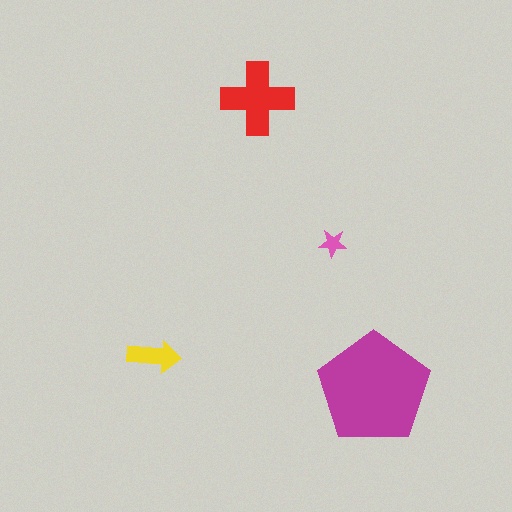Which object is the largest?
The magenta pentagon.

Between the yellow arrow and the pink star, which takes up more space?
The yellow arrow.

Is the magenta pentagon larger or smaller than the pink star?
Larger.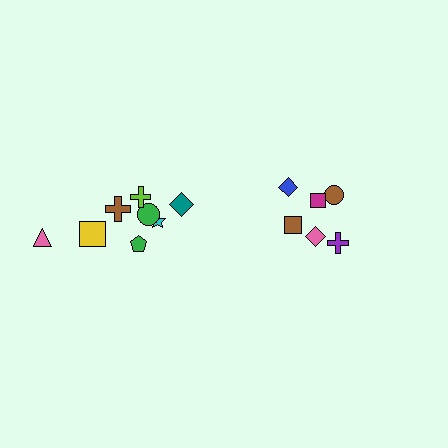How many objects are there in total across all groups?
There are 14 objects.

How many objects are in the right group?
There are 6 objects.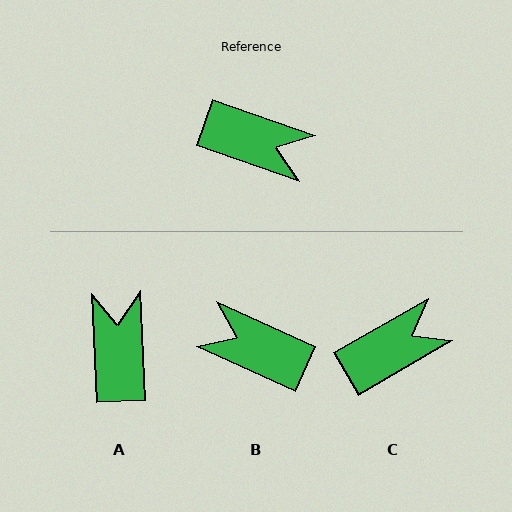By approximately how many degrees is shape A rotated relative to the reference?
Approximately 112 degrees counter-clockwise.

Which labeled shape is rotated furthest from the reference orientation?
B, about 175 degrees away.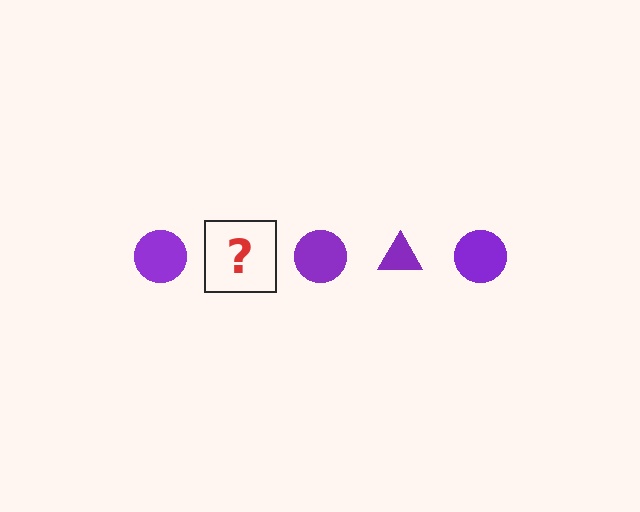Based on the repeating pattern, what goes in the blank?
The blank should be a purple triangle.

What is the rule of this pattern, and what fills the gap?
The rule is that the pattern cycles through circle, triangle shapes in purple. The gap should be filled with a purple triangle.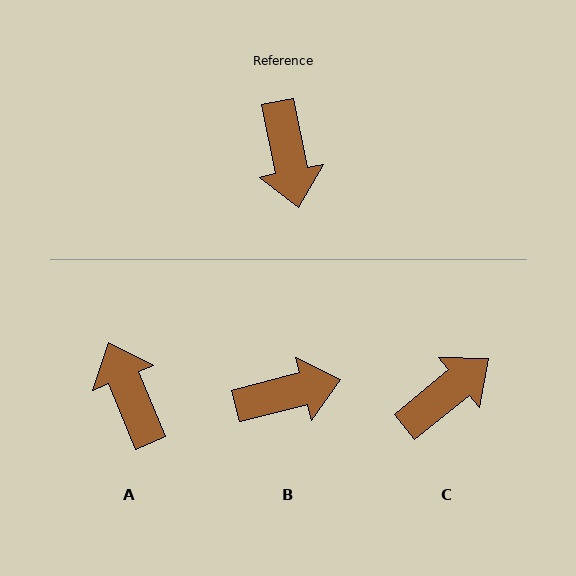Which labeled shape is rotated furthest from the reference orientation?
A, about 169 degrees away.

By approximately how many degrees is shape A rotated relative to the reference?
Approximately 169 degrees clockwise.